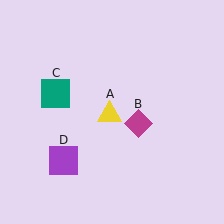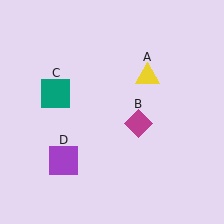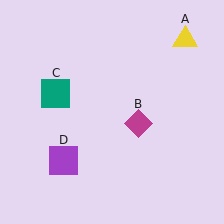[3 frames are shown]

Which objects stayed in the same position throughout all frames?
Magenta diamond (object B) and teal square (object C) and purple square (object D) remained stationary.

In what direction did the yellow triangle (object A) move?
The yellow triangle (object A) moved up and to the right.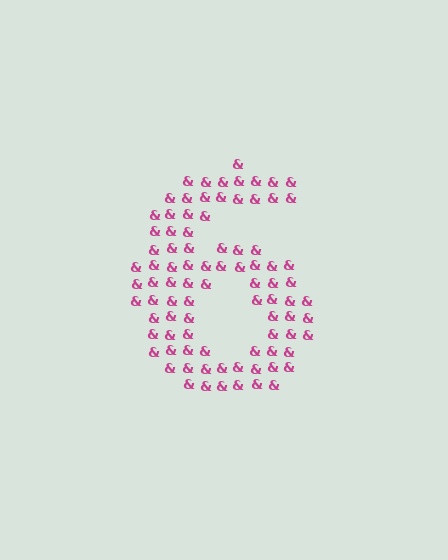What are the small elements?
The small elements are ampersands.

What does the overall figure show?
The overall figure shows the digit 6.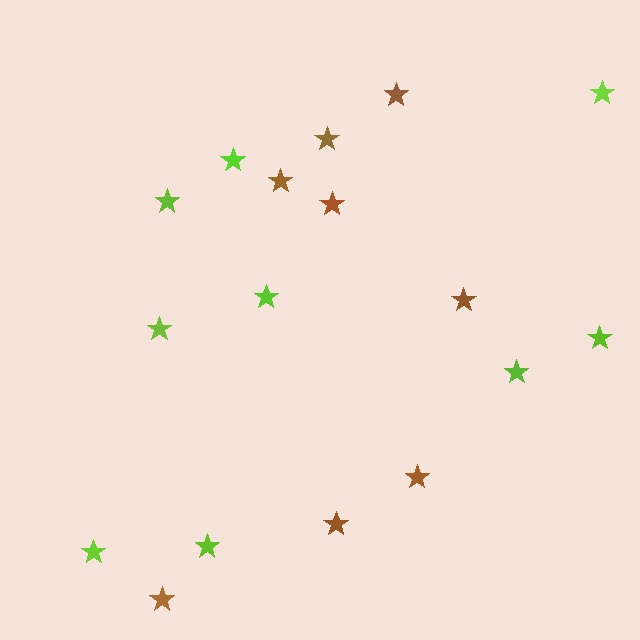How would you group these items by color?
There are 2 groups: one group of brown stars (8) and one group of lime stars (9).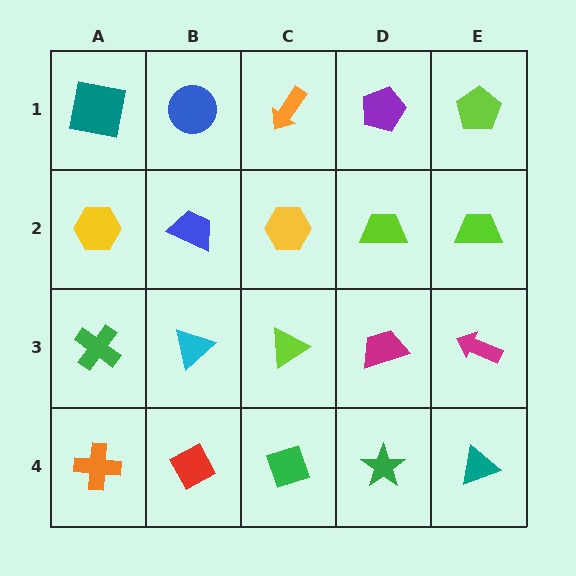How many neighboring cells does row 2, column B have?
4.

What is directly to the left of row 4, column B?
An orange cross.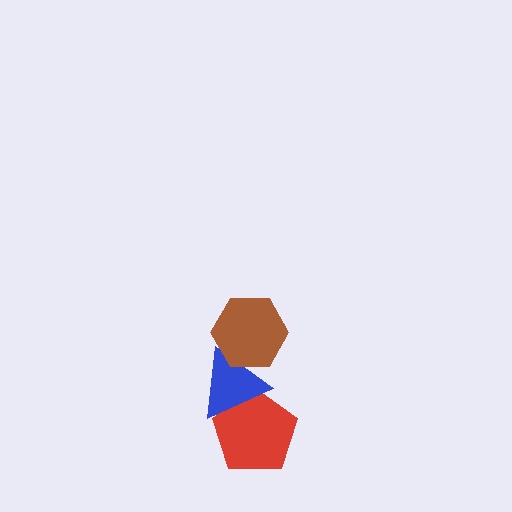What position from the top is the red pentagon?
The red pentagon is 3rd from the top.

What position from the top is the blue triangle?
The blue triangle is 2nd from the top.